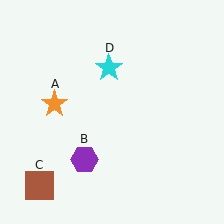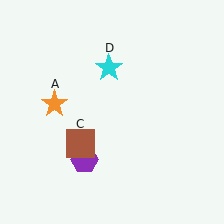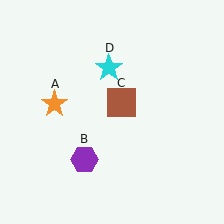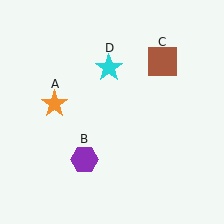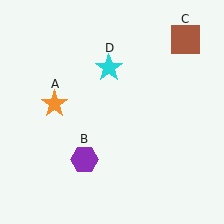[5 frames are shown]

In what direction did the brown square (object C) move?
The brown square (object C) moved up and to the right.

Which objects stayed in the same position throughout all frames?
Orange star (object A) and purple hexagon (object B) and cyan star (object D) remained stationary.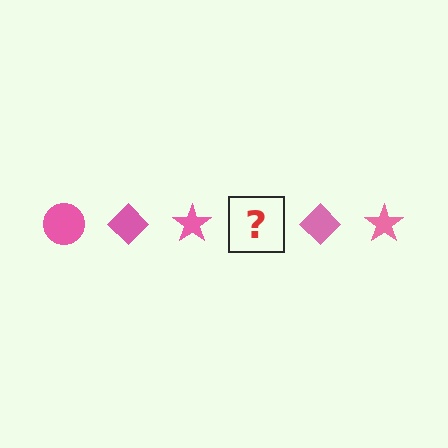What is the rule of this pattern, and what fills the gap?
The rule is that the pattern cycles through circle, diamond, star shapes in pink. The gap should be filled with a pink circle.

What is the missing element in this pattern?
The missing element is a pink circle.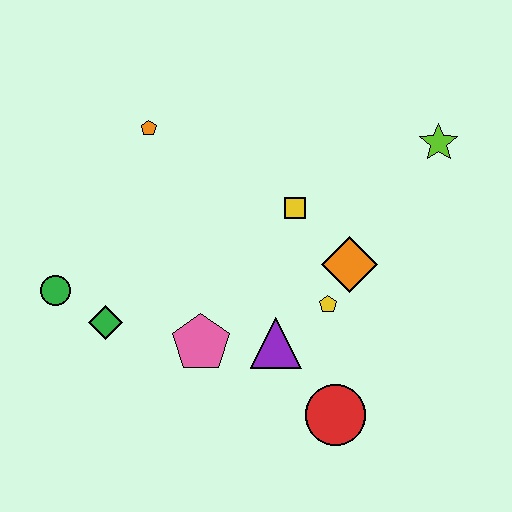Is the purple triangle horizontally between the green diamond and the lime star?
Yes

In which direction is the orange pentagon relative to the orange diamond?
The orange pentagon is to the left of the orange diamond.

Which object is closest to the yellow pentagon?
The orange diamond is closest to the yellow pentagon.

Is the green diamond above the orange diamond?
No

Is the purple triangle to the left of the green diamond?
No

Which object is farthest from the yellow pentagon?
The green circle is farthest from the yellow pentagon.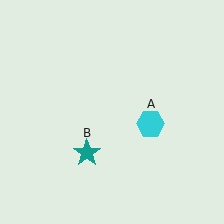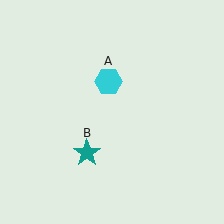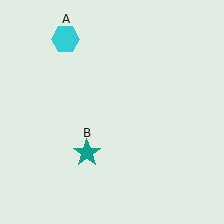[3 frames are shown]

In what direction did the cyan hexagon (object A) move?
The cyan hexagon (object A) moved up and to the left.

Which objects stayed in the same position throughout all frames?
Teal star (object B) remained stationary.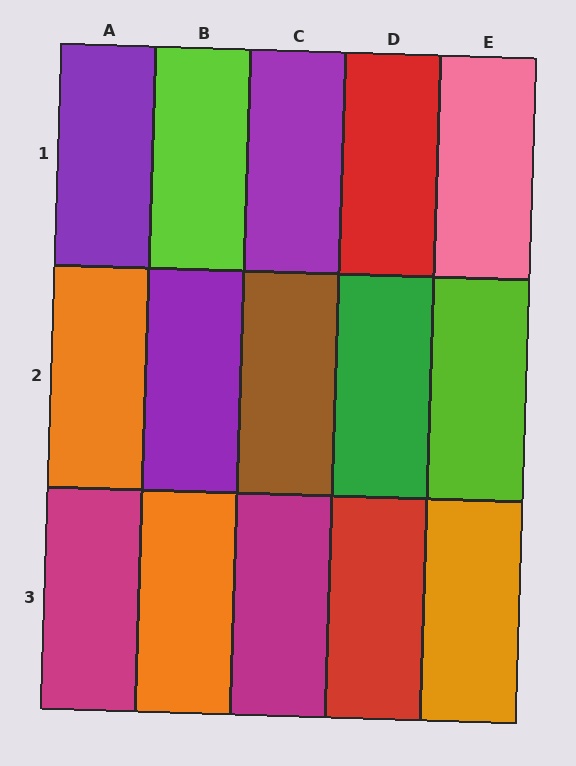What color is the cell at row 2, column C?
Brown.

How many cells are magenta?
2 cells are magenta.